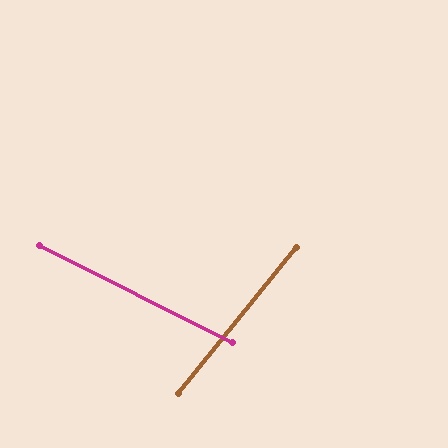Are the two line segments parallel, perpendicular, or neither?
Neither parallel nor perpendicular — they differ by about 78°.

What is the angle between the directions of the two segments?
Approximately 78 degrees.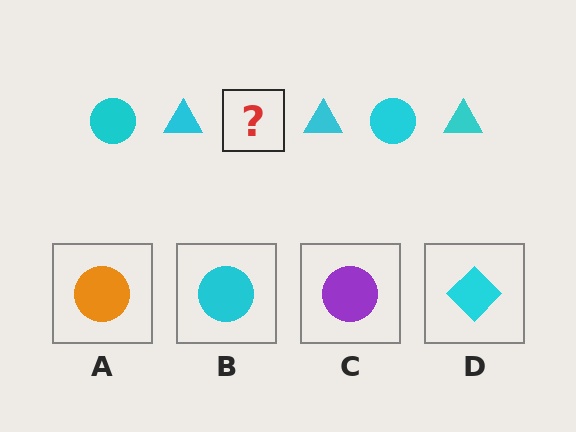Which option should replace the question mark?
Option B.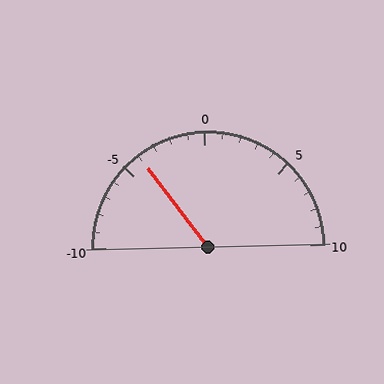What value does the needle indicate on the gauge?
The needle indicates approximately -4.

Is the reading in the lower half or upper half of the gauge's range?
The reading is in the lower half of the range (-10 to 10).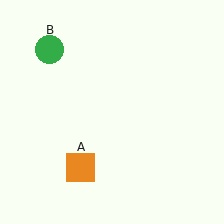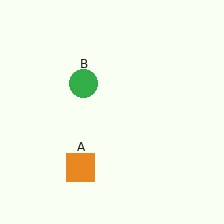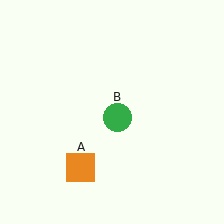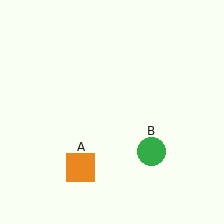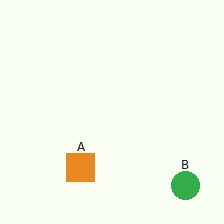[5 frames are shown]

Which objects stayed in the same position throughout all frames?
Orange square (object A) remained stationary.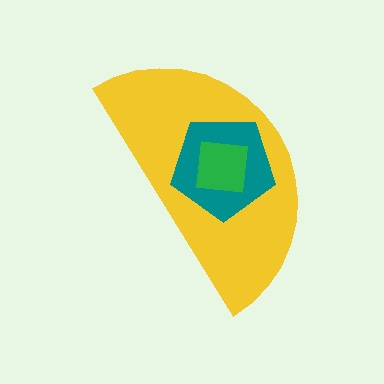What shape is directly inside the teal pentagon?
The green square.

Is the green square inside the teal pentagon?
Yes.